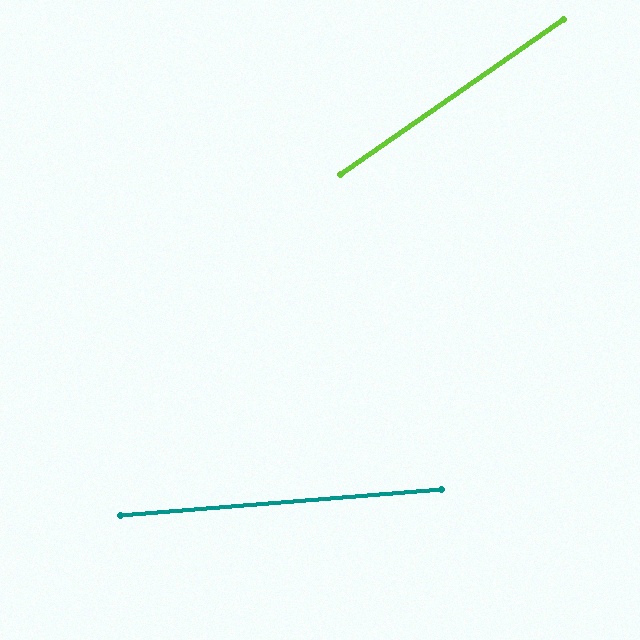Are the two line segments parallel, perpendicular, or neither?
Neither parallel nor perpendicular — they differ by about 30°.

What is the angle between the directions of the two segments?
Approximately 30 degrees.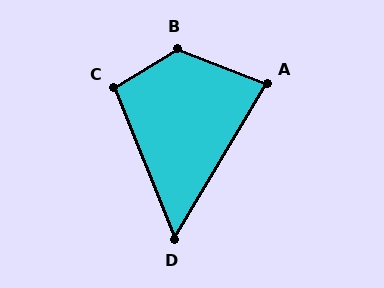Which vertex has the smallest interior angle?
D, at approximately 53 degrees.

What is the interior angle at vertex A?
Approximately 80 degrees (acute).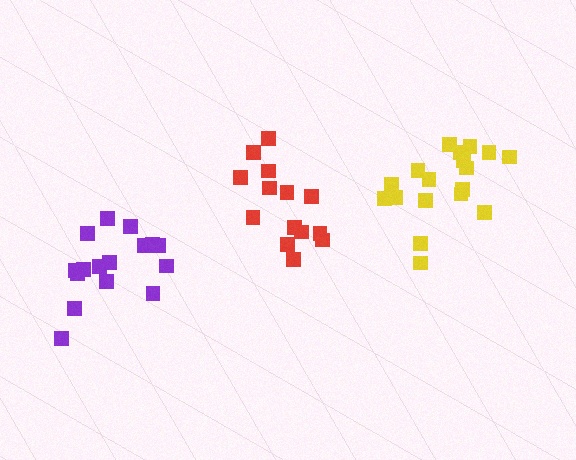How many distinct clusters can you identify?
There are 3 distinct clusters.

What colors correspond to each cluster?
The clusters are colored: red, purple, yellow.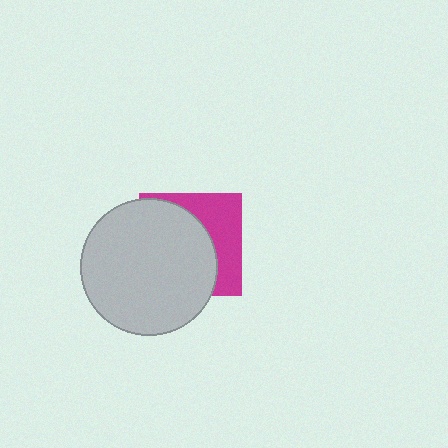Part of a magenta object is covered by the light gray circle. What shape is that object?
It is a square.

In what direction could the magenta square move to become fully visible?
The magenta square could move right. That would shift it out from behind the light gray circle entirely.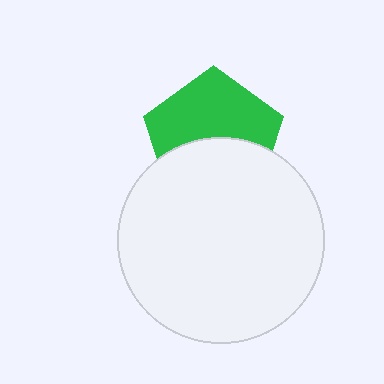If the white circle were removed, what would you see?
You would see the complete green pentagon.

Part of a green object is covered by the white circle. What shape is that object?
It is a pentagon.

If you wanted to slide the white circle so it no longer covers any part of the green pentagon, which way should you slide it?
Slide it down — that is the most direct way to separate the two shapes.